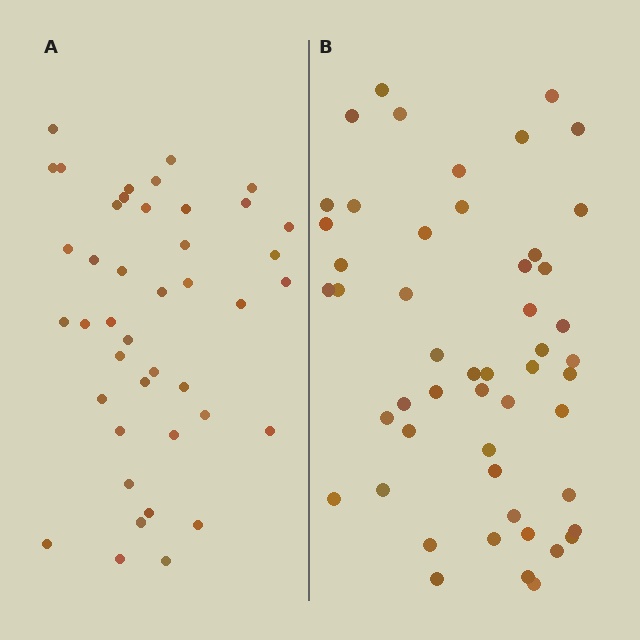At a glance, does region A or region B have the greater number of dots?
Region B (the right region) has more dots.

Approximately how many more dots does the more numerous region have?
Region B has roughly 8 or so more dots than region A.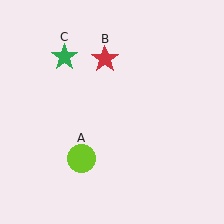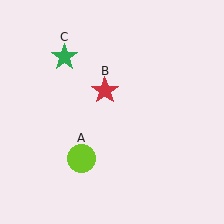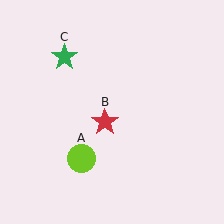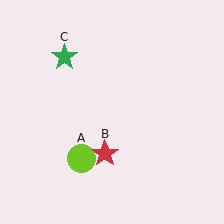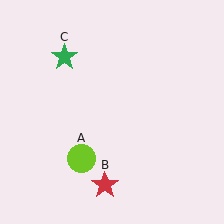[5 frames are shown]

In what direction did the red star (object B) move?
The red star (object B) moved down.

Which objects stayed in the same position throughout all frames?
Lime circle (object A) and green star (object C) remained stationary.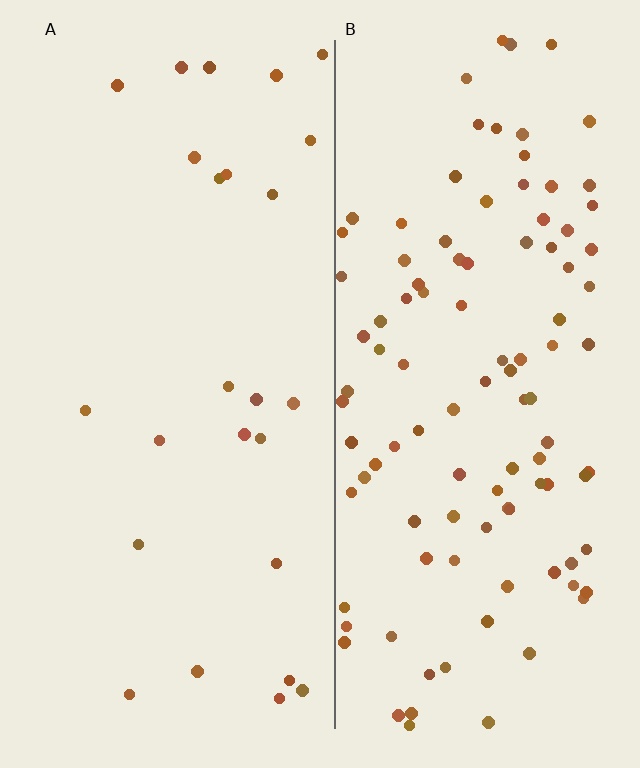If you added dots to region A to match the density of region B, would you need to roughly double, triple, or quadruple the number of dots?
Approximately quadruple.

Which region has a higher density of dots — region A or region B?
B (the right).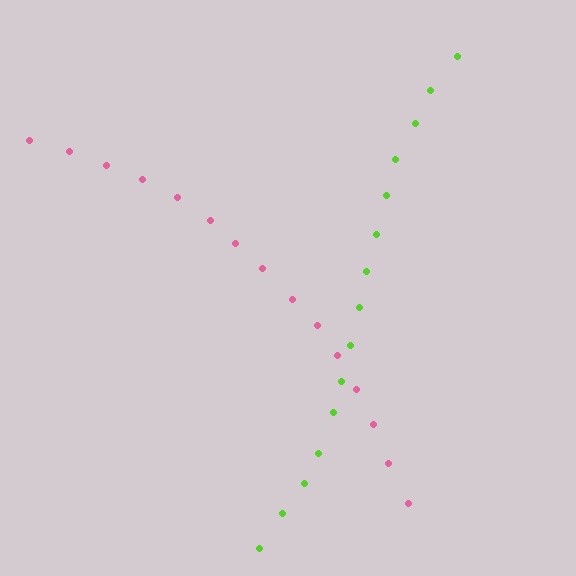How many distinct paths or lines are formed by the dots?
There are 2 distinct paths.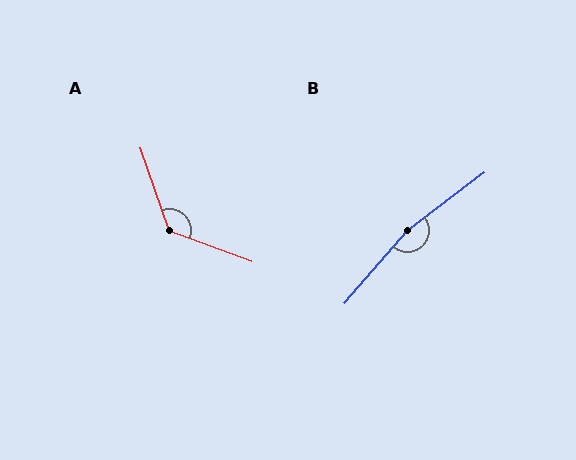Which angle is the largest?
B, at approximately 168 degrees.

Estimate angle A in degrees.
Approximately 129 degrees.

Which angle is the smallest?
A, at approximately 129 degrees.